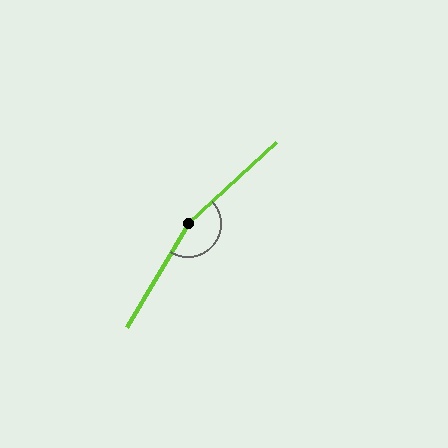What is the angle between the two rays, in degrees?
Approximately 164 degrees.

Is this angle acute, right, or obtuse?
It is obtuse.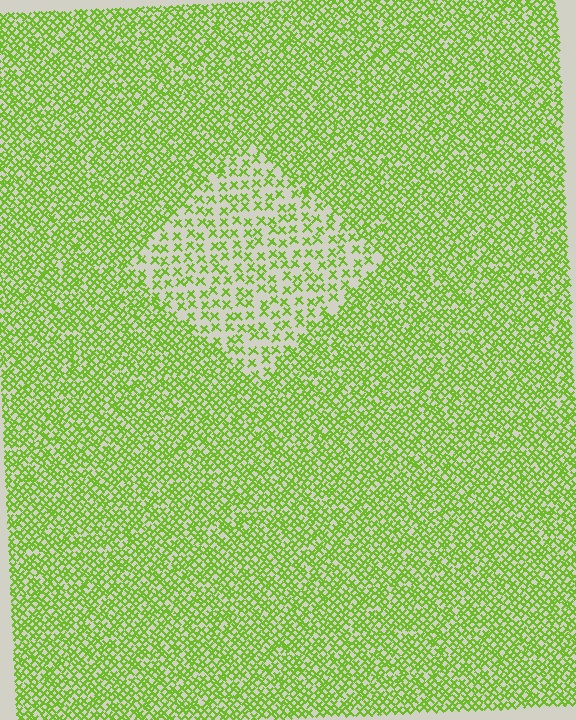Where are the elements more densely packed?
The elements are more densely packed outside the diamond boundary.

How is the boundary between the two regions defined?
The boundary is defined by a change in element density (approximately 2.1x ratio). All elements are the same color, size, and shape.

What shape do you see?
I see a diamond.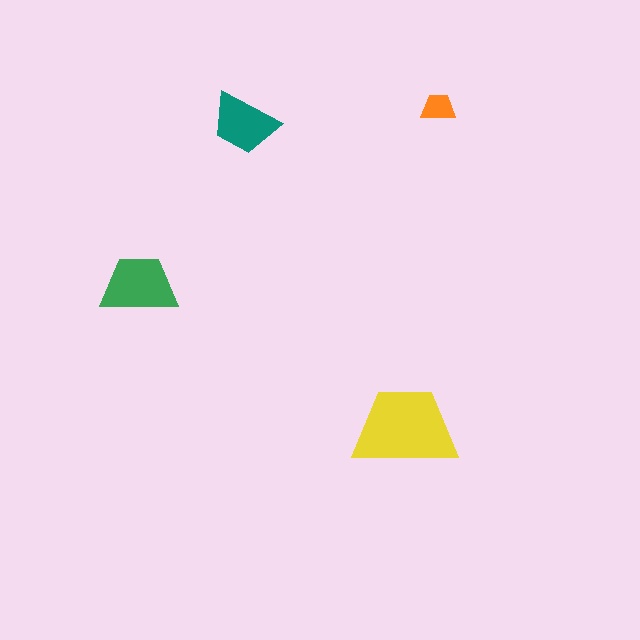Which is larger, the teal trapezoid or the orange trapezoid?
The teal one.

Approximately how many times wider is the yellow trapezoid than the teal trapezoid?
About 1.5 times wider.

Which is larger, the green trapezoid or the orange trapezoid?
The green one.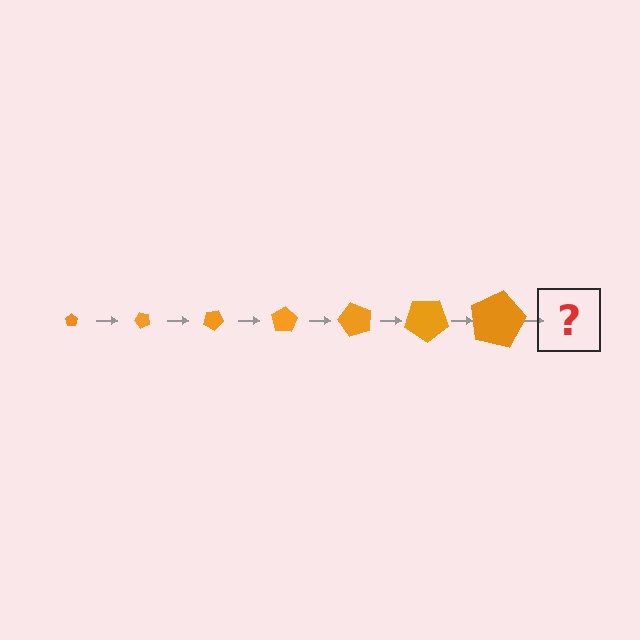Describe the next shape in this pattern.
It should be a pentagon, larger than the previous one and rotated 350 degrees from the start.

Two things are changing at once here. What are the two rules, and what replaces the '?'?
The two rules are that the pentagon grows larger each step and it rotates 50 degrees each step. The '?' should be a pentagon, larger than the previous one and rotated 350 degrees from the start.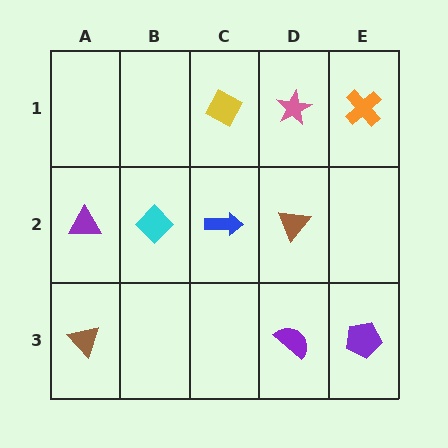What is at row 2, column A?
A purple triangle.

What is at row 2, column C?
A blue arrow.